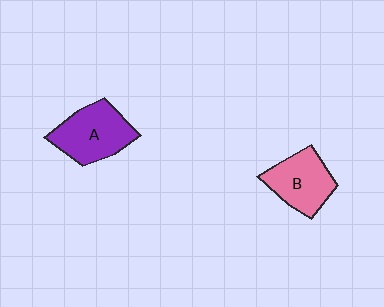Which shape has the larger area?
Shape A (purple).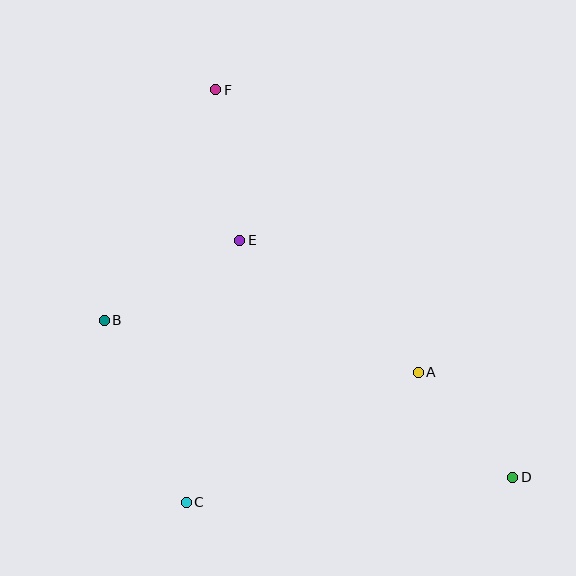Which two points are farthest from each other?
Points D and F are farthest from each other.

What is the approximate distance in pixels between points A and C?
The distance between A and C is approximately 266 pixels.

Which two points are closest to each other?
Points A and D are closest to each other.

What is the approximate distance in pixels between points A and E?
The distance between A and E is approximately 222 pixels.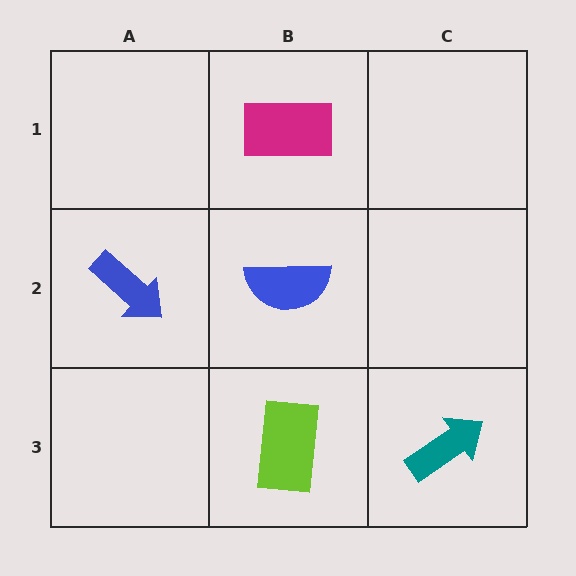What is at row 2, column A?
A blue arrow.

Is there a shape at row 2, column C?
No, that cell is empty.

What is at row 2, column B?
A blue semicircle.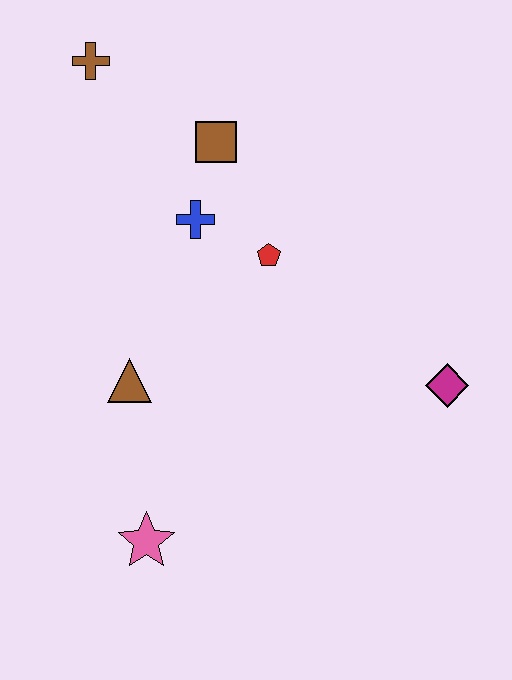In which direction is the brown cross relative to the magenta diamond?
The brown cross is to the left of the magenta diamond.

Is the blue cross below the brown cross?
Yes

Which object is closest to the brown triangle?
The pink star is closest to the brown triangle.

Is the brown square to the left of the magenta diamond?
Yes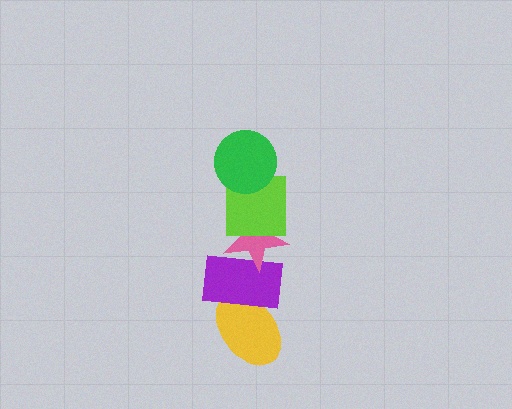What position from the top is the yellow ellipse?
The yellow ellipse is 5th from the top.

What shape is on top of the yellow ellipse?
The purple rectangle is on top of the yellow ellipse.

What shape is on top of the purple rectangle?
The pink star is on top of the purple rectangle.